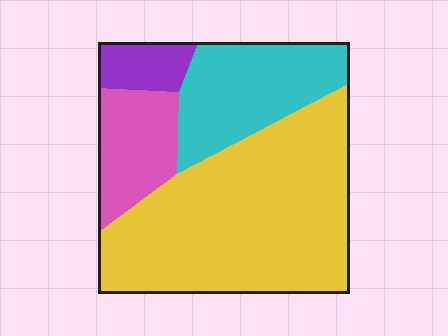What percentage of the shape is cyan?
Cyan covers roughly 25% of the shape.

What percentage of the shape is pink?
Pink covers 14% of the shape.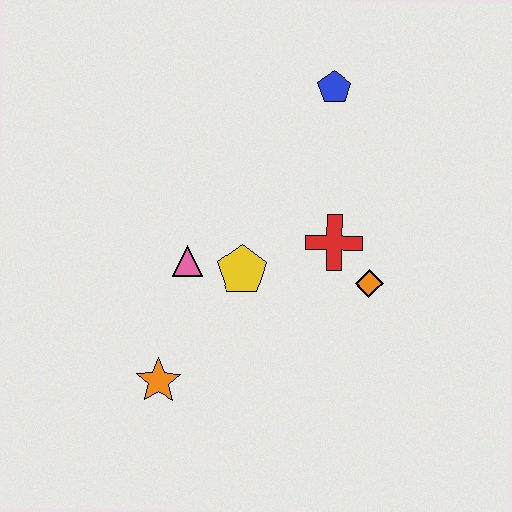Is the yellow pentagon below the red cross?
Yes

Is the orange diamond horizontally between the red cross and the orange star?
No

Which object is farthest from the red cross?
The orange star is farthest from the red cross.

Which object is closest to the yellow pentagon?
The pink triangle is closest to the yellow pentagon.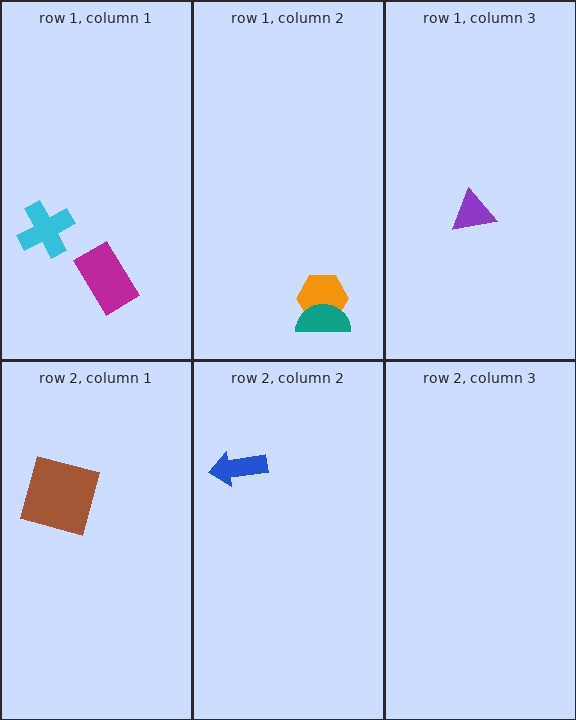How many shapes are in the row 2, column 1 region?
1.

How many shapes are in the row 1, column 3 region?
1.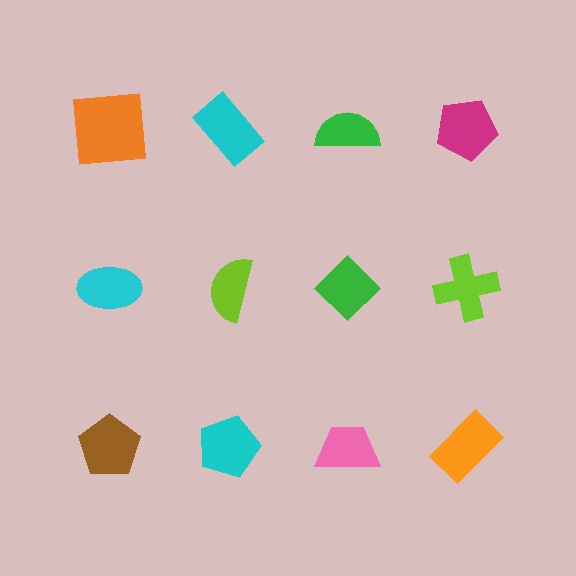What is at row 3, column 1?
A brown pentagon.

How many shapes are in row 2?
4 shapes.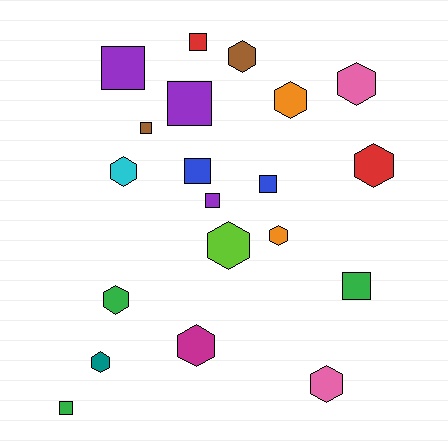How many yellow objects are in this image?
There are no yellow objects.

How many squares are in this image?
There are 9 squares.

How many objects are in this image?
There are 20 objects.